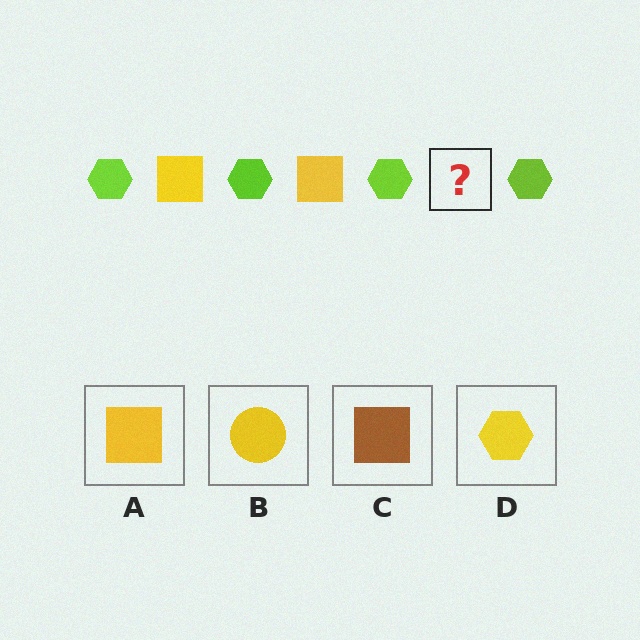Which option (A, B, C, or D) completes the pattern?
A.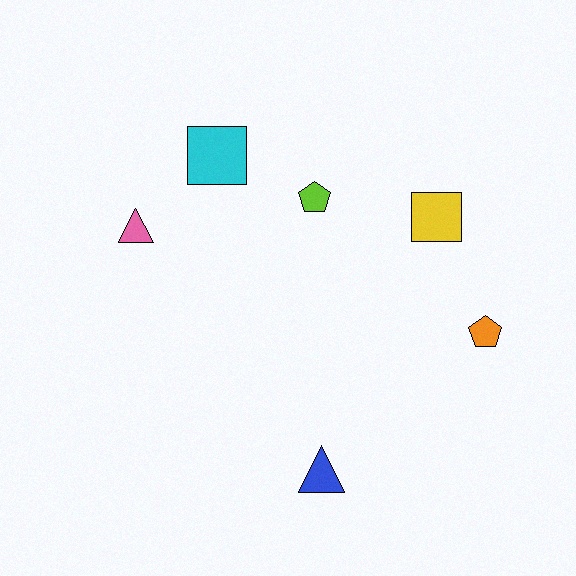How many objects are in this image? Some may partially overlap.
There are 6 objects.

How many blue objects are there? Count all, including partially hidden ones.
There is 1 blue object.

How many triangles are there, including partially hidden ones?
There are 2 triangles.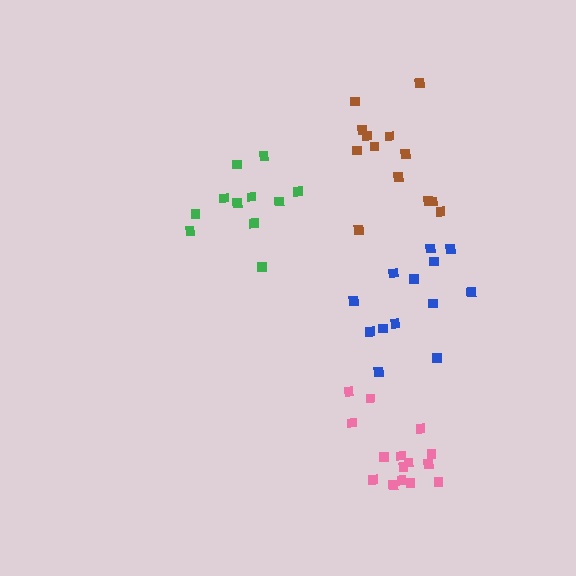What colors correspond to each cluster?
The clusters are colored: blue, brown, green, pink.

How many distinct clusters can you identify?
There are 4 distinct clusters.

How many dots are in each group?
Group 1: 13 dots, Group 2: 13 dots, Group 3: 11 dots, Group 4: 15 dots (52 total).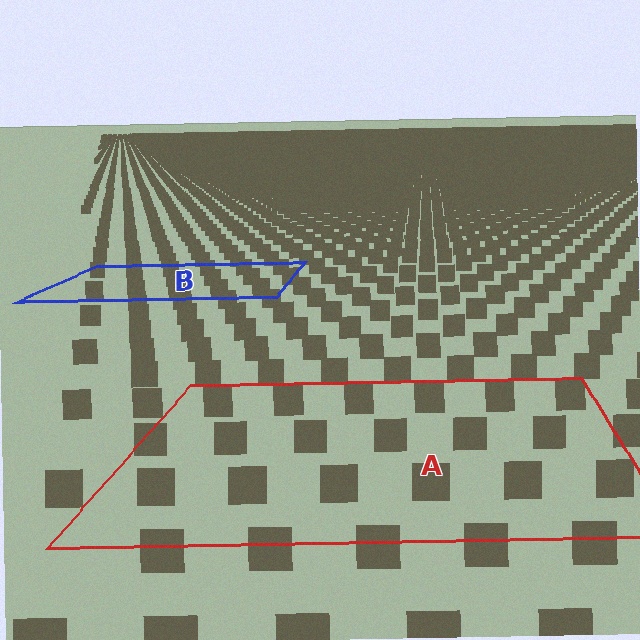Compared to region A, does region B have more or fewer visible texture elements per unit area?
Region B has more texture elements per unit area — they are packed more densely because it is farther away.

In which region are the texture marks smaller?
The texture marks are smaller in region B, because it is farther away.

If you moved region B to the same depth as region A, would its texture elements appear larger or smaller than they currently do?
They would appear larger. At a closer depth, the same texture elements are projected at a bigger on-screen size.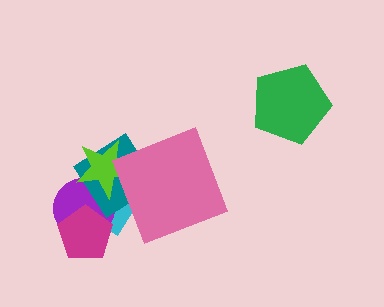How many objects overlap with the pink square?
2 objects overlap with the pink square.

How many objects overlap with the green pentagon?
0 objects overlap with the green pentagon.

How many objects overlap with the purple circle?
4 objects overlap with the purple circle.